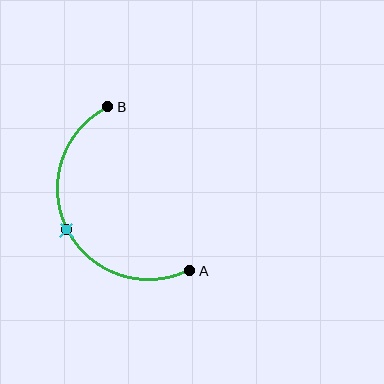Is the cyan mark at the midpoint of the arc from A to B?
Yes. The cyan mark lies on the arc at equal arc-length from both A and B — it is the arc midpoint.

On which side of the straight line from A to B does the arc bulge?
The arc bulges to the left of the straight line connecting A and B.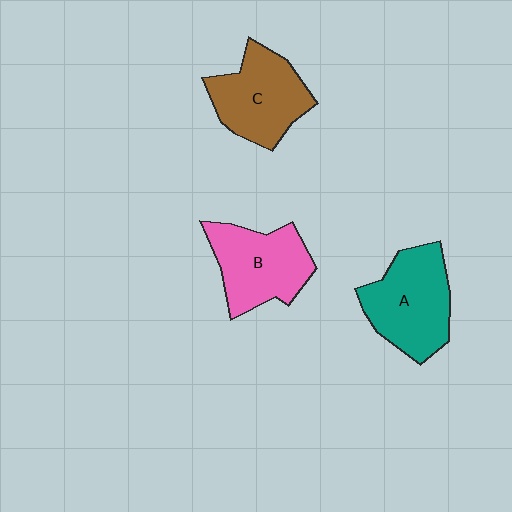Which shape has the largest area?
Shape A (teal).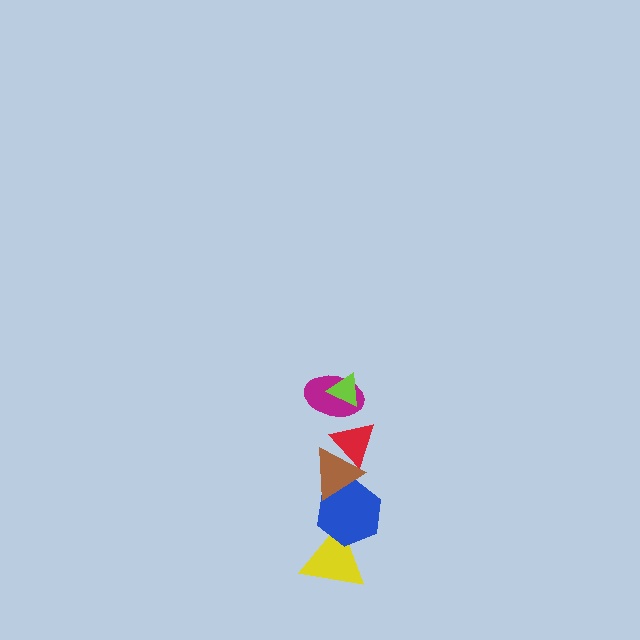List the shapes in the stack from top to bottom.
From top to bottom: the lime triangle, the magenta ellipse, the red triangle, the brown triangle, the blue hexagon, the yellow triangle.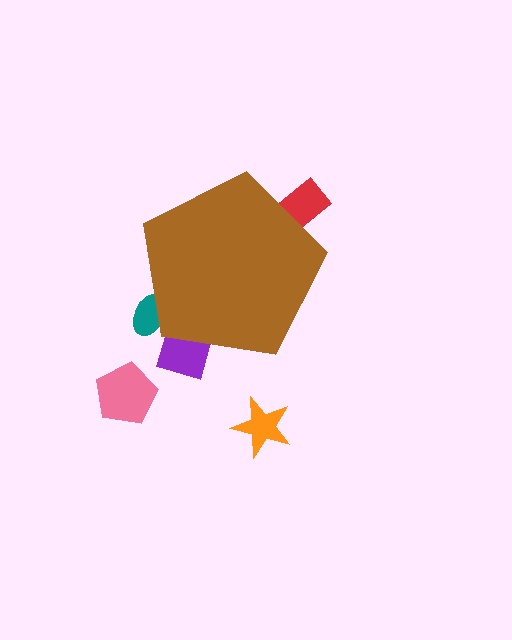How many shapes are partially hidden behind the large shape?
3 shapes are partially hidden.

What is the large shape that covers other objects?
A brown pentagon.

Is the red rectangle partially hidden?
Yes, the red rectangle is partially hidden behind the brown pentagon.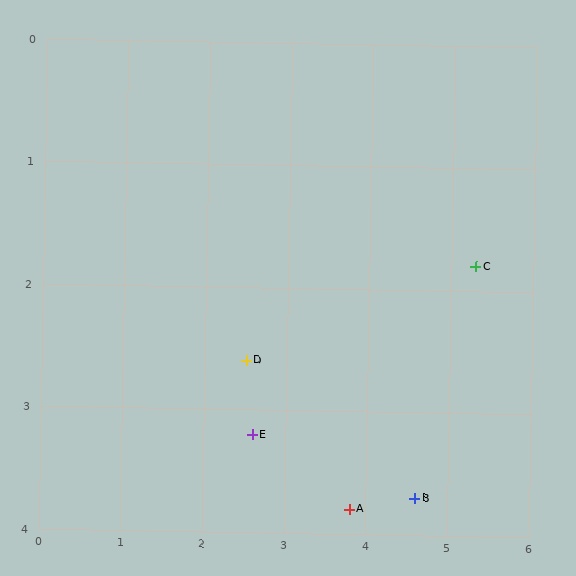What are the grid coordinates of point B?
Point B is at approximately (4.6, 3.7).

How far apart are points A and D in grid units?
Points A and D are about 1.8 grid units apart.